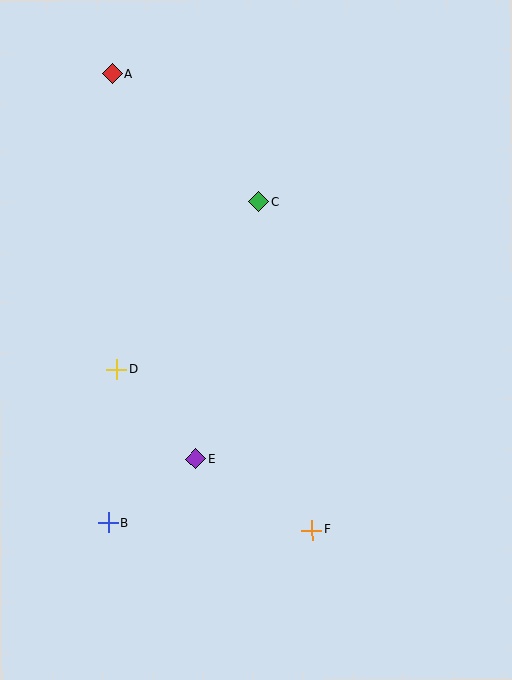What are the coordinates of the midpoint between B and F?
The midpoint between B and F is at (210, 526).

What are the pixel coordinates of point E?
Point E is at (196, 459).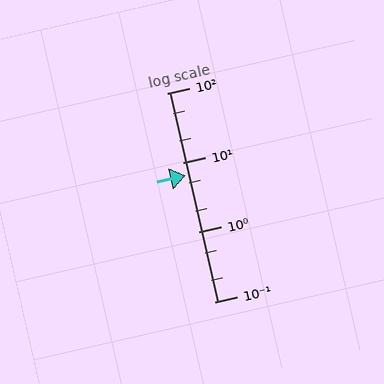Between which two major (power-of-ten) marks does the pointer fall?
The pointer is between 1 and 10.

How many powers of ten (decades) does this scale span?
The scale spans 3 decades, from 0.1 to 100.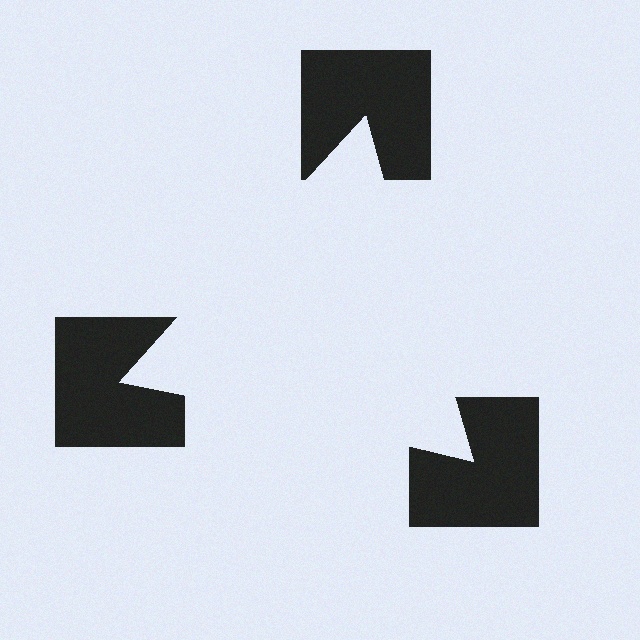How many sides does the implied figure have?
3 sides.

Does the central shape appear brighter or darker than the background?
It typically appears slightly brighter than the background, even though no actual brightness change is drawn.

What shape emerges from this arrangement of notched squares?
An illusory triangle — its edges are inferred from the aligned wedge cuts in the notched squares, not physically drawn.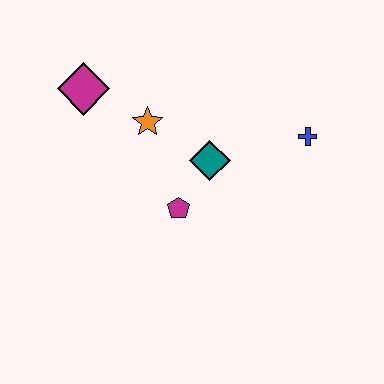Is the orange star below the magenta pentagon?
No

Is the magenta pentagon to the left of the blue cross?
Yes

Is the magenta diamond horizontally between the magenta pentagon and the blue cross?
No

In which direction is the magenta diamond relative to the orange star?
The magenta diamond is to the left of the orange star.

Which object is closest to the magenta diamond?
The orange star is closest to the magenta diamond.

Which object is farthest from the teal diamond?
The magenta diamond is farthest from the teal diamond.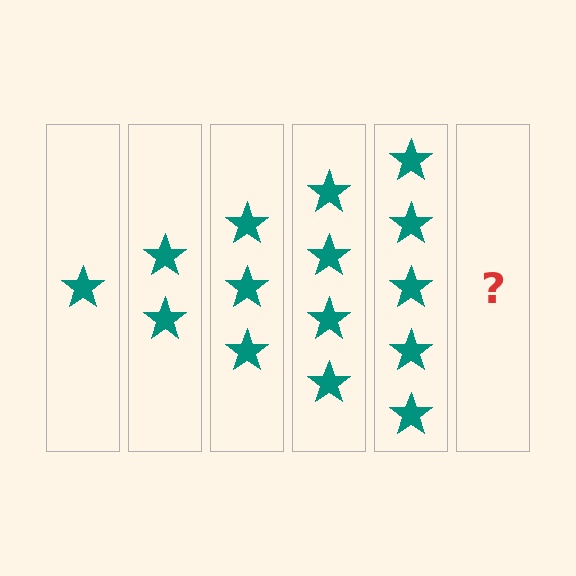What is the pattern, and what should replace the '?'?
The pattern is that each step adds one more star. The '?' should be 6 stars.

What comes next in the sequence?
The next element should be 6 stars.